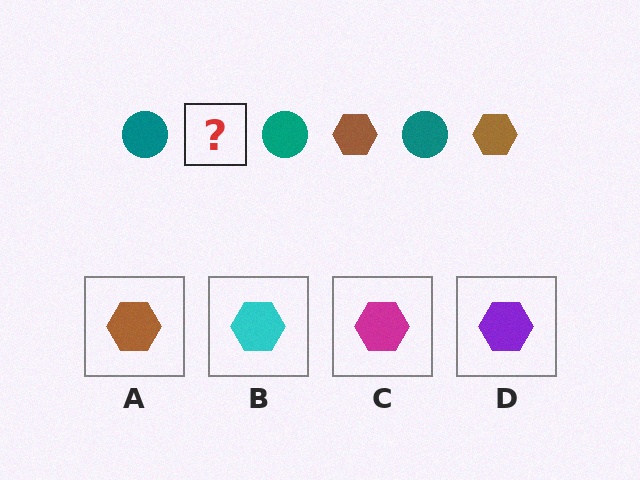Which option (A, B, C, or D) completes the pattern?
A.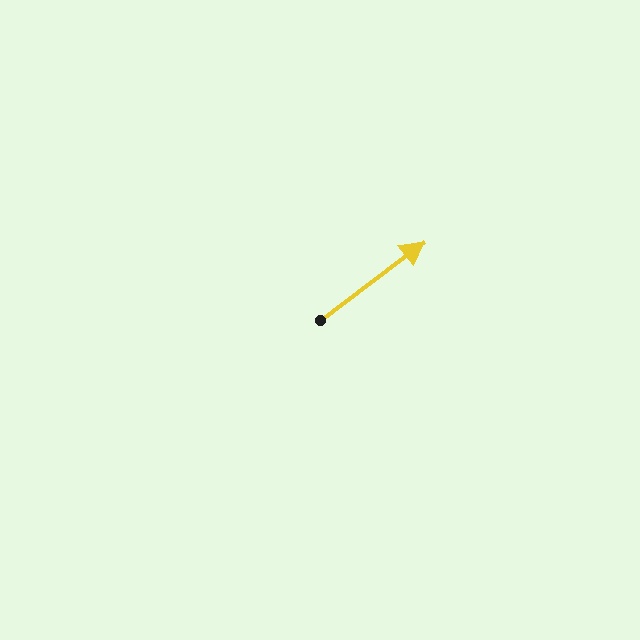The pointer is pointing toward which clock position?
Roughly 2 o'clock.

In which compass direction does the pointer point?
Northeast.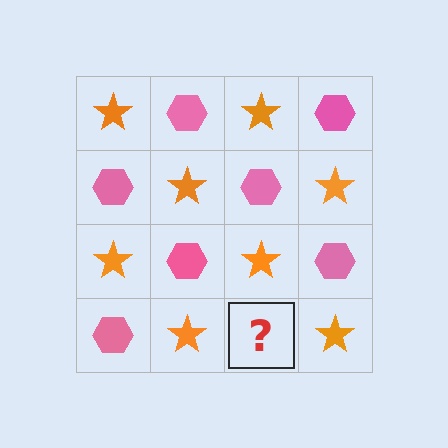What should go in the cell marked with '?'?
The missing cell should contain a pink hexagon.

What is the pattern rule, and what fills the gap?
The rule is that it alternates orange star and pink hexagon in a checkerboard pattern. The gap should be filled with a pink hexagon.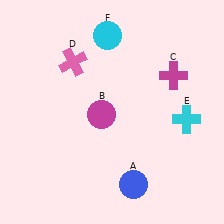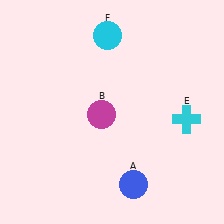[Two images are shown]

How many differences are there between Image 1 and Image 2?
There are 2 differences between the two images.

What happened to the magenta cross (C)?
The magenta cross (C) was removed in Image 2. It was in the top-right area of Image 1.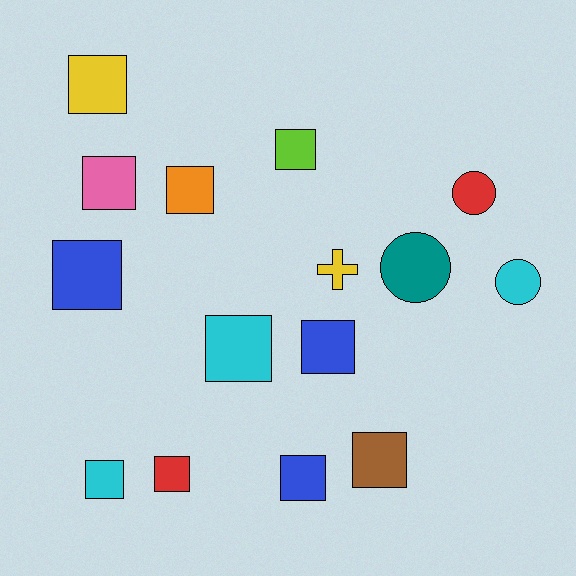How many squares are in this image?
There are 11 squares.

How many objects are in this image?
There are 15 objects.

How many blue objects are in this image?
There are 3 blue objects.